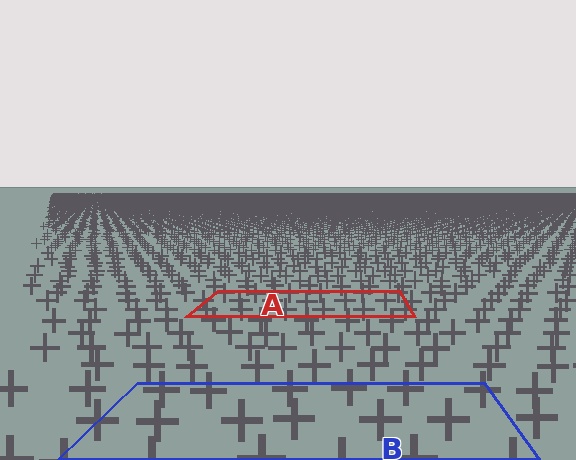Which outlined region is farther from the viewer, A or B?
Region A is farther from the viewer — the texture elements inside it appear smaller and more densely packed.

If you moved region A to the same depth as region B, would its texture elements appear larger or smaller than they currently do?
They would appear larger. At a closer depth, the same texture elements are projected at a bigger on-screen size.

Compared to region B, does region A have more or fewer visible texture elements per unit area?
Region A has more texture elements per unit area — they are packed more densely because it is farther away.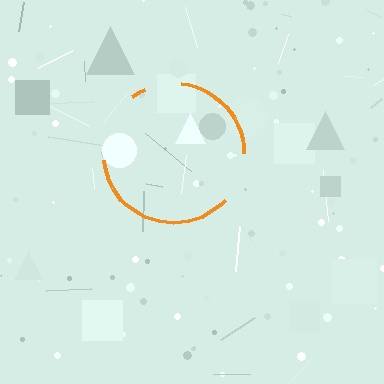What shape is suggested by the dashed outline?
The dashed outline suggests a circle.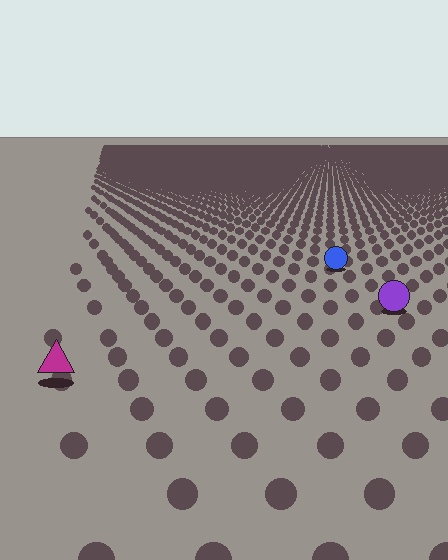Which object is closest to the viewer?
The magenta triangle is closest. The texture marks near it are larger and more spread out.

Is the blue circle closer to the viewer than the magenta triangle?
No. The magenta triangle is closer — you can tell from the texture gradient: the ground texture is coarser near it.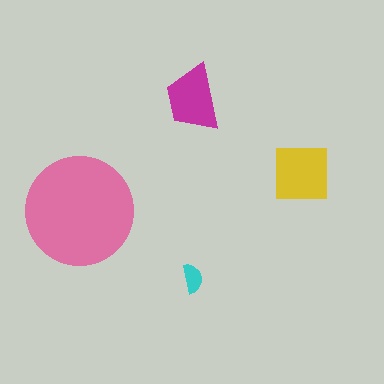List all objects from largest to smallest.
The pink circle, the yellow square, the magenta trapezoid, the cyan semicircle.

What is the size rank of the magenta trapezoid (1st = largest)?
3rd.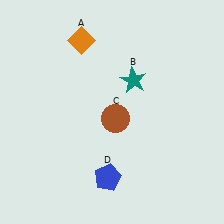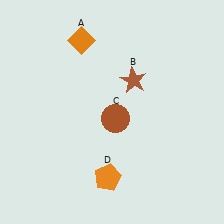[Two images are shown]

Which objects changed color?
B changed from teal to brown. D changed from blue to orange.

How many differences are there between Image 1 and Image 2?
There are 2 differences between the two images.